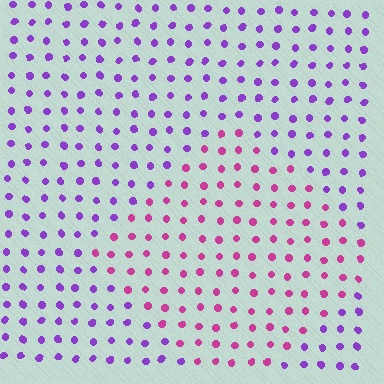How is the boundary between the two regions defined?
The boundary is defined purely by a slight shift in hue (about 46 degrees). Spacing, size, and orientation are identical on both sides.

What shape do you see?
I see a diamond.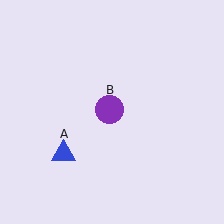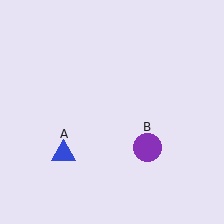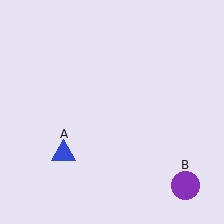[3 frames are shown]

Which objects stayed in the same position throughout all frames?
Blue triangle (object A) remained stationary.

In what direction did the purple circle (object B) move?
The purple circle (object B) moved down and to the right.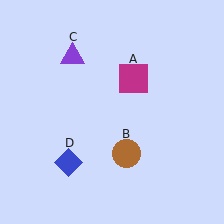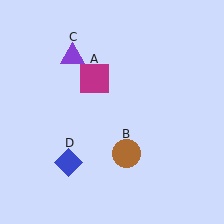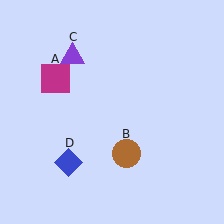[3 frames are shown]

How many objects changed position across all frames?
1 object changed position: magenta square (object A).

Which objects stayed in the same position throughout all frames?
Brown circle (object B) and purple triangle (object C) and blue diamond (object D) remained stationary.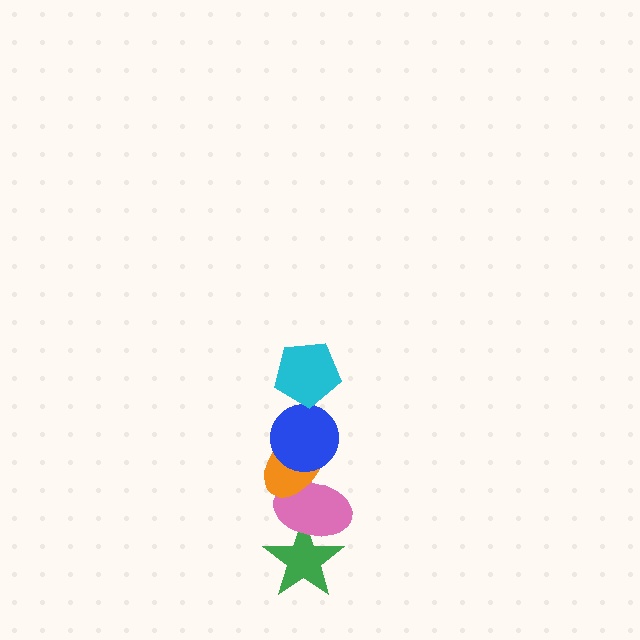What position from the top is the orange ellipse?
The orange ellipse is 3rd from the top.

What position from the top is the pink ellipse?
The pink ellipse is 4th from the top.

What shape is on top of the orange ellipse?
The blue circle is on top of the orange ellipse.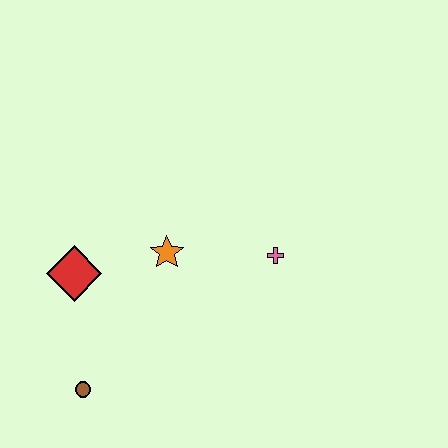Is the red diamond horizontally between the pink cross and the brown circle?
No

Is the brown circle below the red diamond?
Yes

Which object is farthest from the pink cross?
The brown circle is farthest from the pink cross.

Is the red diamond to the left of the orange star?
Yes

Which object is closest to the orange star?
The red diamond is closest to the orange star.